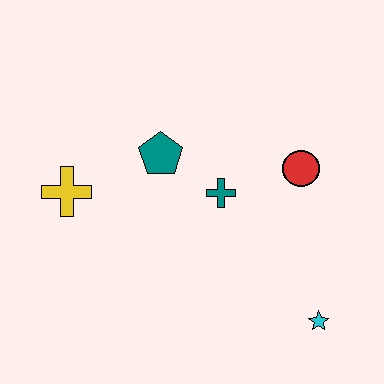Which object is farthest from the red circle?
The yellow cross is farthest from the red circle.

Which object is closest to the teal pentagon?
The teal cross is closest to the teal pentagon.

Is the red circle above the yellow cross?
Yes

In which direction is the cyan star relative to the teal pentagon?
The cyan star is below the teal pentagon.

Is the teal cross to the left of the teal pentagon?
No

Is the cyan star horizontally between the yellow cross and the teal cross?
No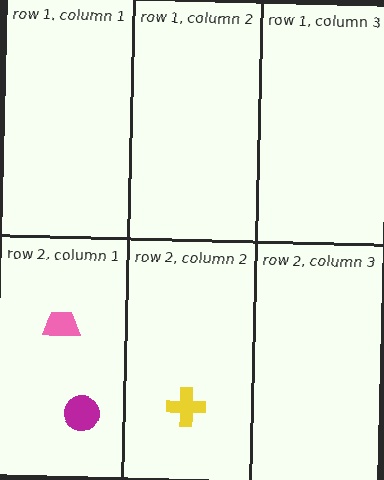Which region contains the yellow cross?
The row 2, column 2 region.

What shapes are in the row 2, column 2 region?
The yellow cross.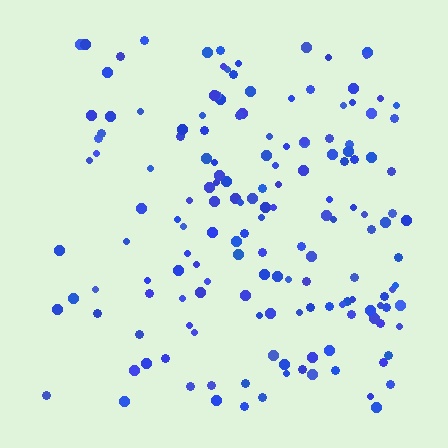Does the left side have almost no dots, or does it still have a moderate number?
Still a moderate number, just noticeably fewer than the right.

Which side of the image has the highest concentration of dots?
The right.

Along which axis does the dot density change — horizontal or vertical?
Horizontal.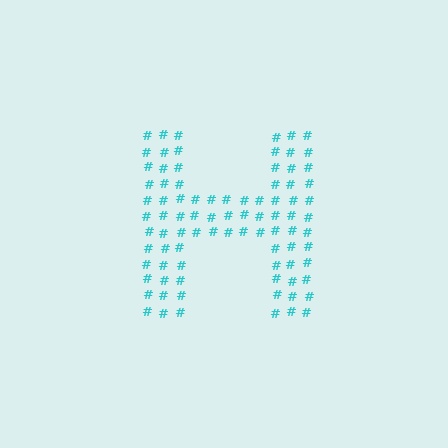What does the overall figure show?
The overall figure shows the letter H.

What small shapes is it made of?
It is made of small hash symbols.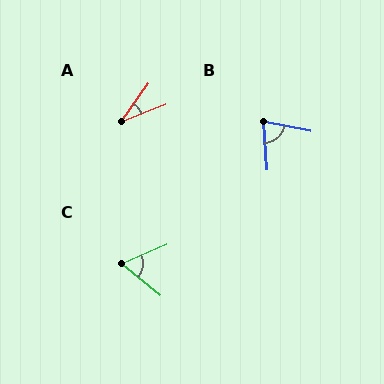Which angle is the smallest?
A, at approximately 33 degrees.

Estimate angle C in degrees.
Approximately 62 degrees.